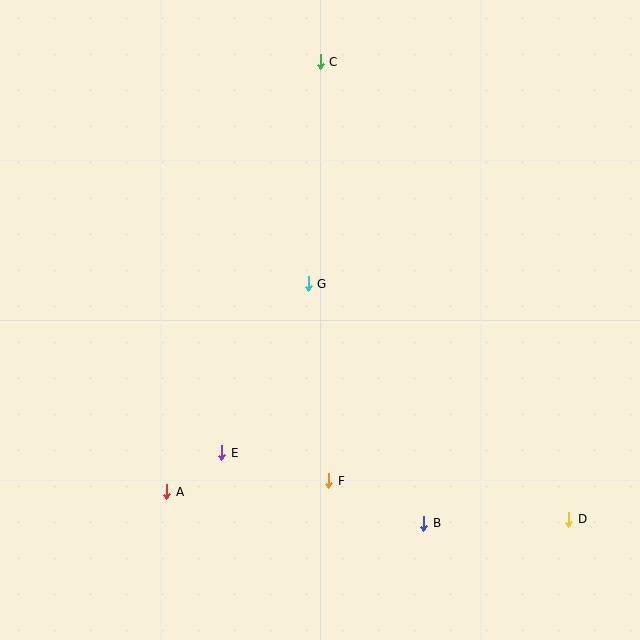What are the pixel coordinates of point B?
Point B is at (424, 523).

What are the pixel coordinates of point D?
Point D is at (569, 519).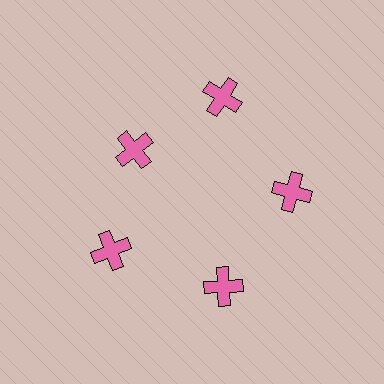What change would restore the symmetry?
The symmetry would be restored by moving it outward, back onto the ring so that all 5 crosses sit at equal angles and equal distance from the center.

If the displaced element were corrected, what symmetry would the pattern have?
It would have 5-fold rotational symmetry — the pattern would map onto itself every 72 degrees.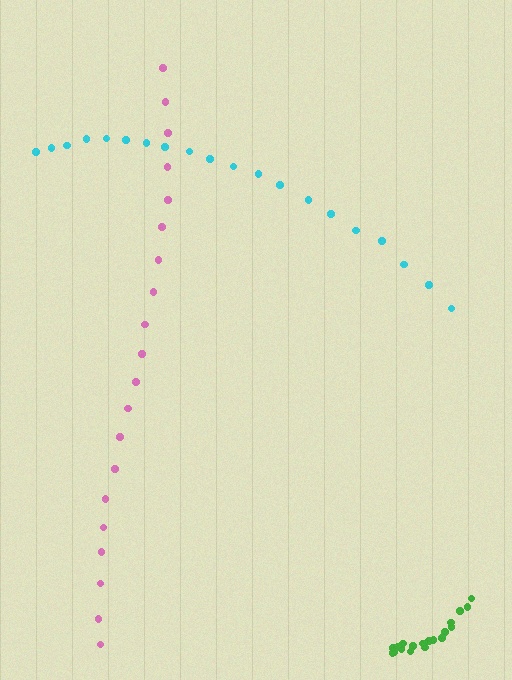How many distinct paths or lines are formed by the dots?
There are 3 distinct paths.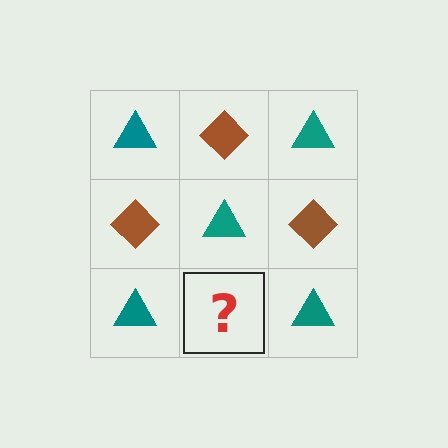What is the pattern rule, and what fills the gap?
The rule is that it alternates teal triangle and brown diamond in a checkerboard pattern. The gap should be filled with a brown diamond.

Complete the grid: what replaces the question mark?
The question mark should be replaced with a brown diamond.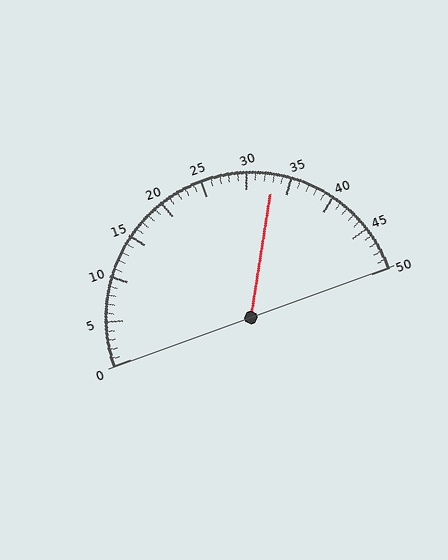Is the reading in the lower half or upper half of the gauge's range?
The reading is in the upper half of the range (0 to 50).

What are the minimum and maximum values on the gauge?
The gauge ranges from 0 to 50.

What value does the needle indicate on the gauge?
The needle indicates approximately 33.